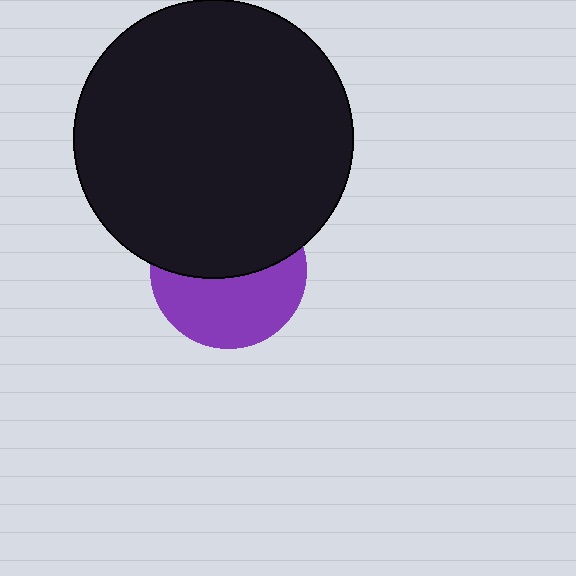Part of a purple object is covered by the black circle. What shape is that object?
It is a circle.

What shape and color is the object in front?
The object in front is a black circle.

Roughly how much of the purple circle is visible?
About half of it is visible (roughly 50%).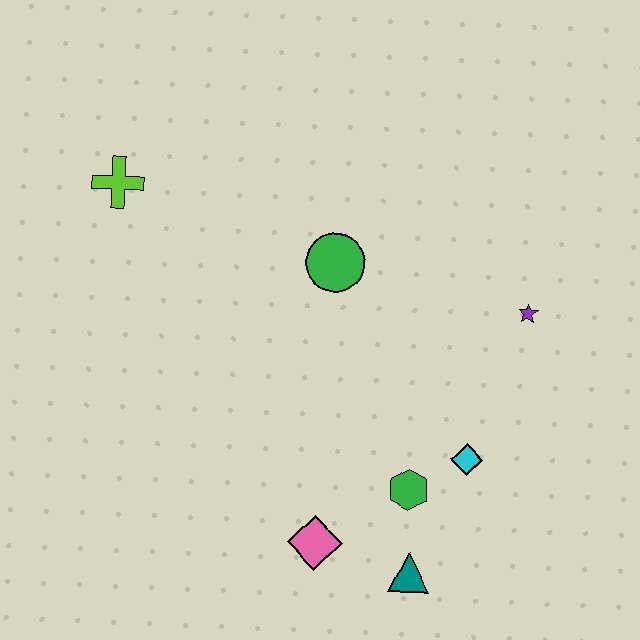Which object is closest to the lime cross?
The green circle is closest to the lime cross.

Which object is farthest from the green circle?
The teal triangle is farthest from the green circle.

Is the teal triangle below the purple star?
Yes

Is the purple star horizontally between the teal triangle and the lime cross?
No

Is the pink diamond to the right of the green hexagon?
No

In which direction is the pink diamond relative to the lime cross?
The pink diamond is below the lime cross.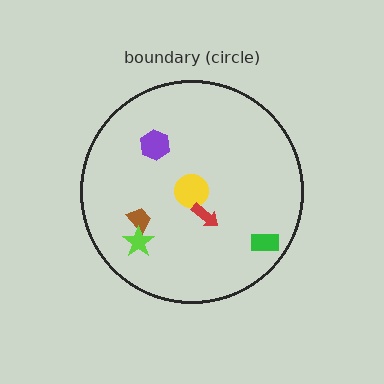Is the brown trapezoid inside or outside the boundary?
Inside.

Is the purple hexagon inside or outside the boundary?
Inside.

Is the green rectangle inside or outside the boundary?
Inside.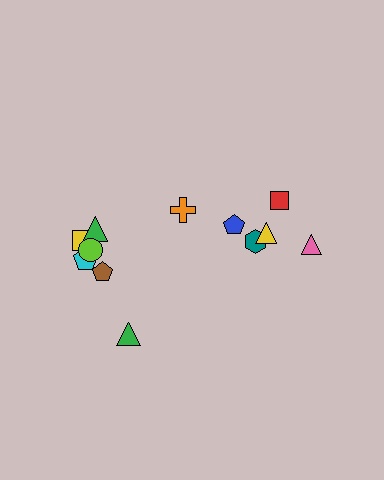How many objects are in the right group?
There are 5 objects.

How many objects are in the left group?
There are 7 objects.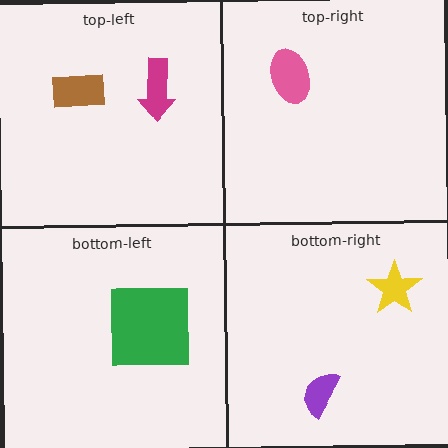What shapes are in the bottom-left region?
The green square.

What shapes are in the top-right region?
The pink ellipse.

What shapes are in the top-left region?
The brown rectangle, the magenta arrow.